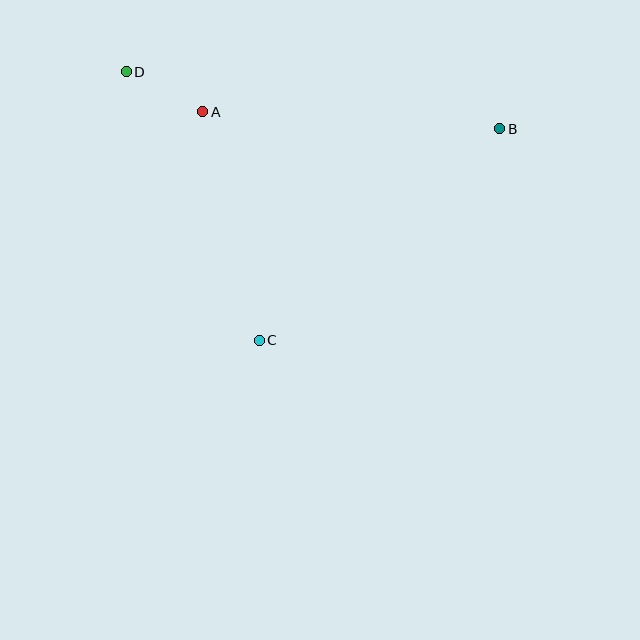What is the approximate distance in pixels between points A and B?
The distance between A and B is approximately 298 pixels.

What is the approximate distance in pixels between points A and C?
The distance between A and C is approximately 236 pixels.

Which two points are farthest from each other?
Points B and D are farthest from each other.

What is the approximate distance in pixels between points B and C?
The distance between B and C is approximately 320 pixels.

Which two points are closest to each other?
Points A and D are closest to each other.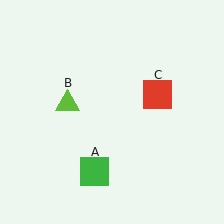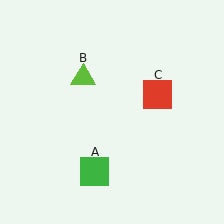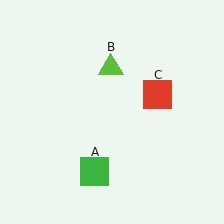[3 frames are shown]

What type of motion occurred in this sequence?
The lime triangle (object B) rotated clockwise around the center of the scene.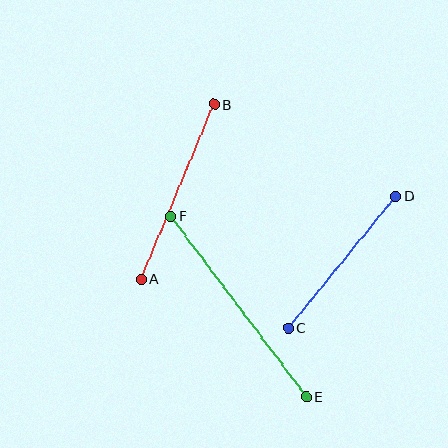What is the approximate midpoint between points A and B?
The midpoint is at approximately (177, 192) pixels.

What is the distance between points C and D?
The distance is approximately 170 pixels.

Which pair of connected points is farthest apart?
Points E and F are farthest apart.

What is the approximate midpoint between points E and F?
The midpoint is at approximately (239, 306) pixels.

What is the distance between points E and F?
The distance is approximately 226 pixels.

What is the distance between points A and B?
The distance is approximately 189 pixels.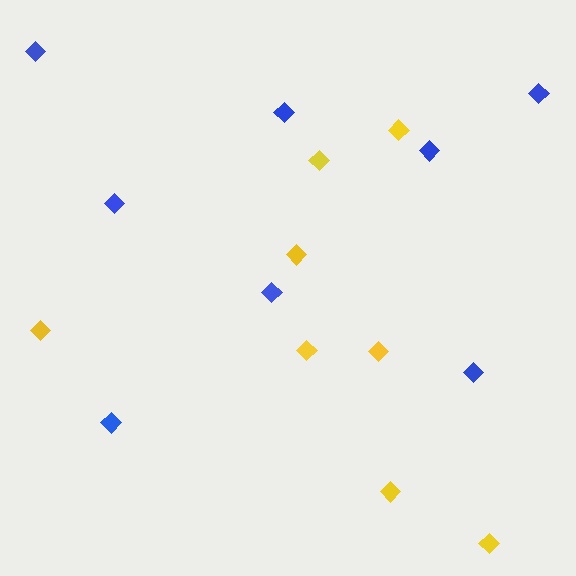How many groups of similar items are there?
There are 2 groups: one group of blue diamonds (8) and one group of yellow diamonds (8).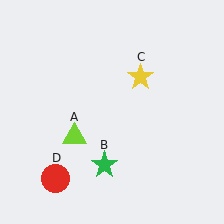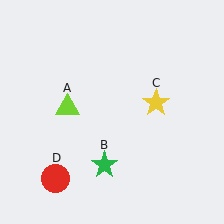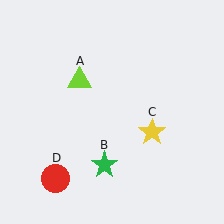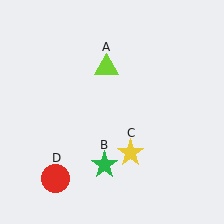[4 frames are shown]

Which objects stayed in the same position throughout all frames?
Green star (object B) and red circle (object D) remained stationary.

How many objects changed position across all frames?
2 objects changed position: lime triangle (object A), yellow star (object C).